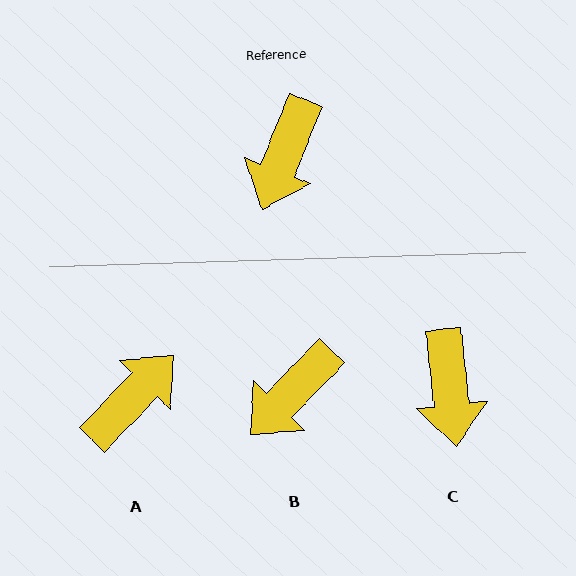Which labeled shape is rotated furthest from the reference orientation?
A, about 158 degrees away.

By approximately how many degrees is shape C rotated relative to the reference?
Approximately 28 degrees counter-clockwise.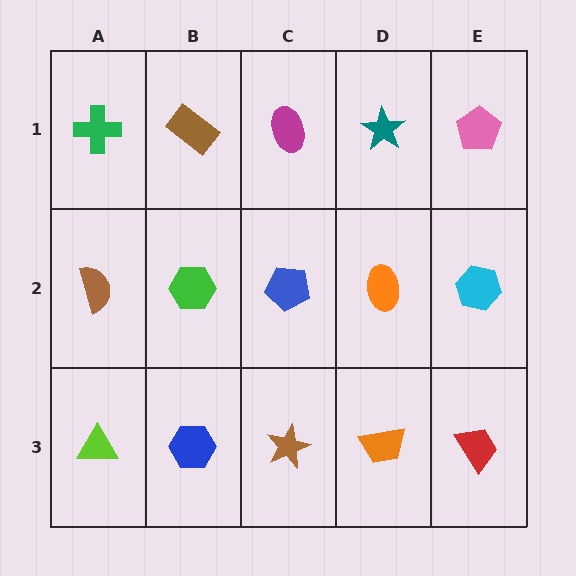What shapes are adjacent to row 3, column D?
An orange ellipse (row 2, column D), a brown star (row 3, column C), a red trapezoid (row 3, column E).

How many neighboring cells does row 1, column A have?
2.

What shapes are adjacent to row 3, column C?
A blue pentagon (row 2, column C), a blue hexagon (row 3, column B), an orange trapezoid (row 3, column D).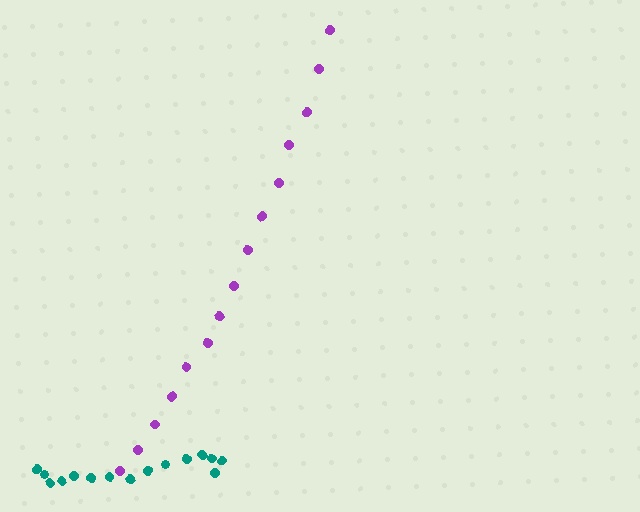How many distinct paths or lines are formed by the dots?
There are 2 distinct paths.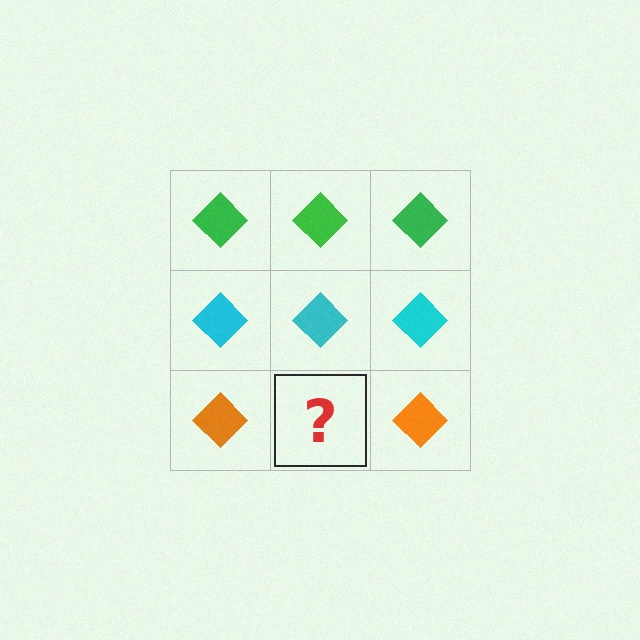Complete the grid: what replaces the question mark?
The question mark should be replaced with an orange diamond.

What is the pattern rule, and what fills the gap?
The rule is that each row has a consistent color. The gap should be filled with an orange diamond.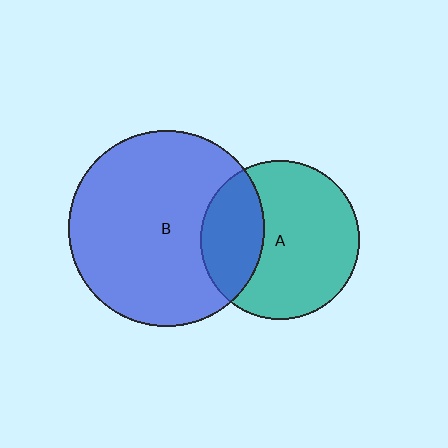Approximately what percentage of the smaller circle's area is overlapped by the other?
Approximately 30%.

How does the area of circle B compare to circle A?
Approximately 1.5 times.